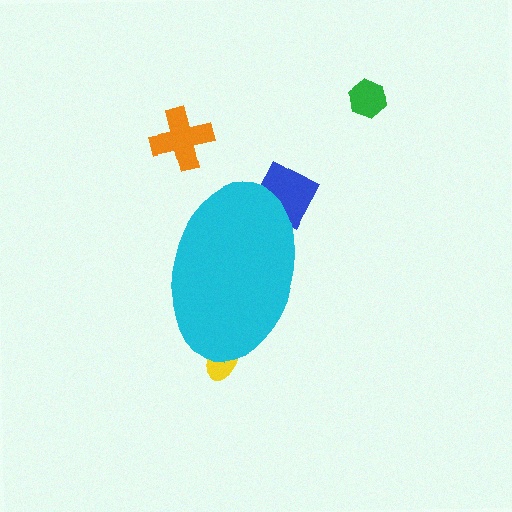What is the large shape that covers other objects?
A cyan ellipse.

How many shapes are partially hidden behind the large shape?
2 shapes are partially hidden.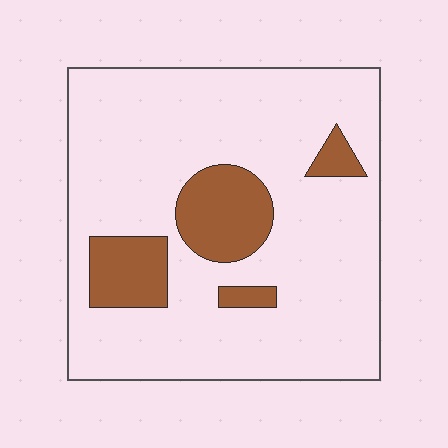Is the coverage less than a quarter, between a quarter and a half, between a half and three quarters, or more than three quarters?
Less than a quarter.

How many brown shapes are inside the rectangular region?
4.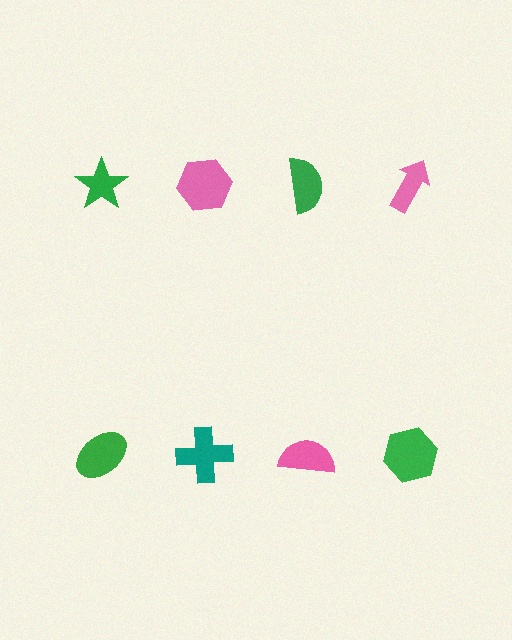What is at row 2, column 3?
A pink semicircle.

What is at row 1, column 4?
A pink arrow.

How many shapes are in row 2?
4 shapes.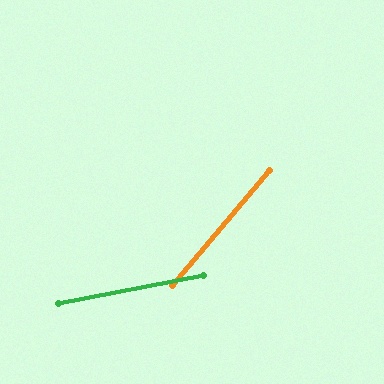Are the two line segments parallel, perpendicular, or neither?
Neither parallel nor perpendicular — they differ by about 39°.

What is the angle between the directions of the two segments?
Approximately 39 degrees.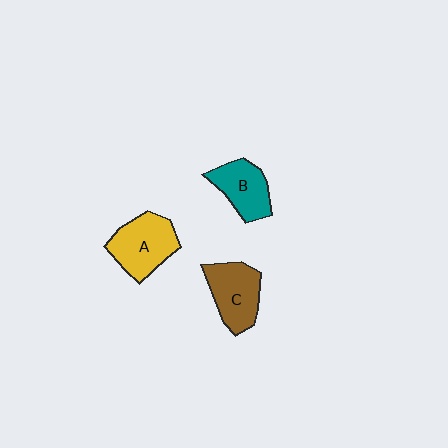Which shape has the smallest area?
Shape B (teal).